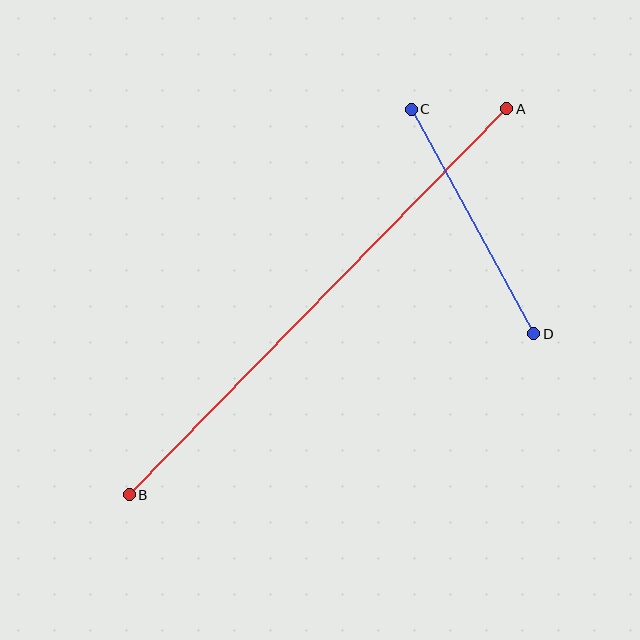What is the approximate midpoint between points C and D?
The midpoint is at approximately (472, 222) pixels.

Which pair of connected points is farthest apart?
Points A and B are farthest apart.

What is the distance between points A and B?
The distance is approximately 540 pixels.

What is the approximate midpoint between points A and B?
The midpoint is at approximately (318, 302) pixels.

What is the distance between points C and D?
The distance is approximately 256 pixels.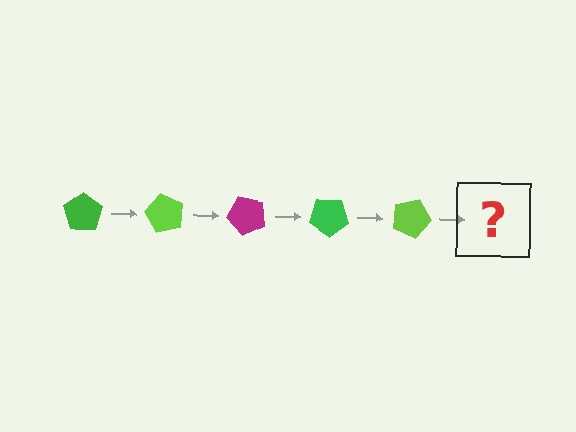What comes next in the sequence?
The next element should be a magenta pentagon, rotated 300 degrees from the start.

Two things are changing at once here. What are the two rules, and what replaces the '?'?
The two rules are that it rotates 60 degrees each step and the color cycles through green, lime, and magenta. The '?' should be a magenta pentagon, rotated 300 degrees from the start.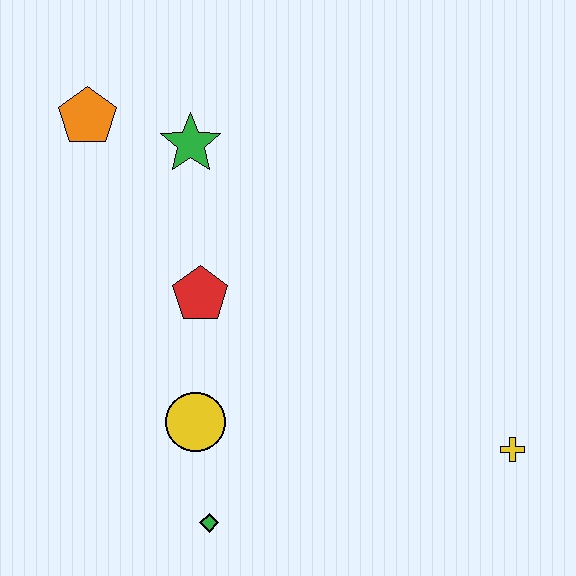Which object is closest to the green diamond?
The yellow circle is closest to the green diamond.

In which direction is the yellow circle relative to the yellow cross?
The yellow circle is to the left of the yellow cross.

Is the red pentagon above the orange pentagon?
No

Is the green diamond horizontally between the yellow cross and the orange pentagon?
Yes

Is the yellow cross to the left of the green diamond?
No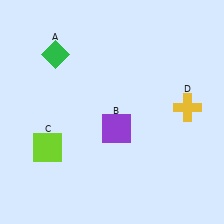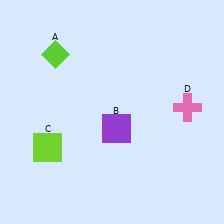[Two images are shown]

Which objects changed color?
A changed from green to lime. D changed from yellow to pink.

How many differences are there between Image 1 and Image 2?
There are 2 differences between the two images.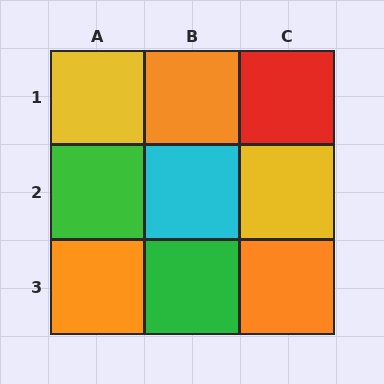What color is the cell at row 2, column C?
Yellow.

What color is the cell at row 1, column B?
Orange.